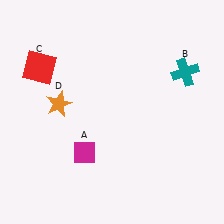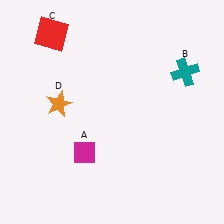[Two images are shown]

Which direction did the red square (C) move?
The red square (C) moved up.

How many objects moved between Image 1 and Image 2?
1 object moved between the two images.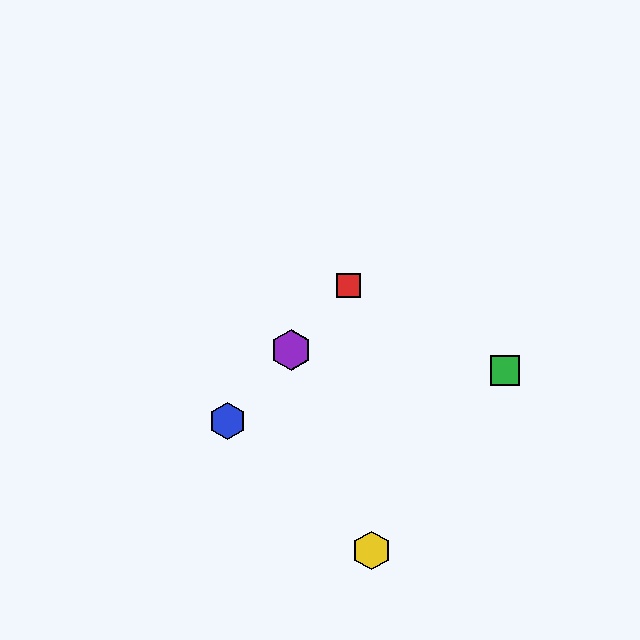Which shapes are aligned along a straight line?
The red square, the blue hexagon, the purple hexagon are aligned along a straight line.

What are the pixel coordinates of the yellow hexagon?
The yellow hexagon is at (371, 551).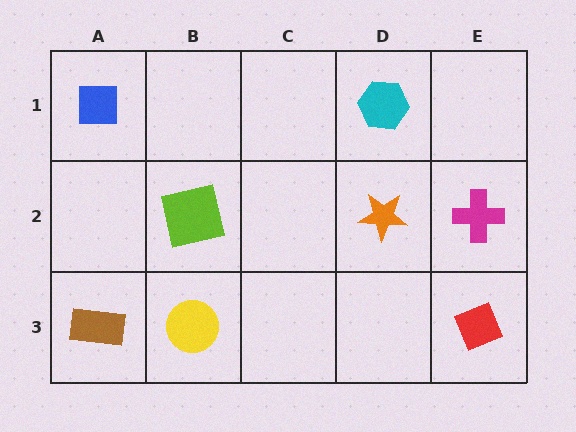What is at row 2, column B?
A lime square.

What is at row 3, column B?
A yellow circle.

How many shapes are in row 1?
2 shapes.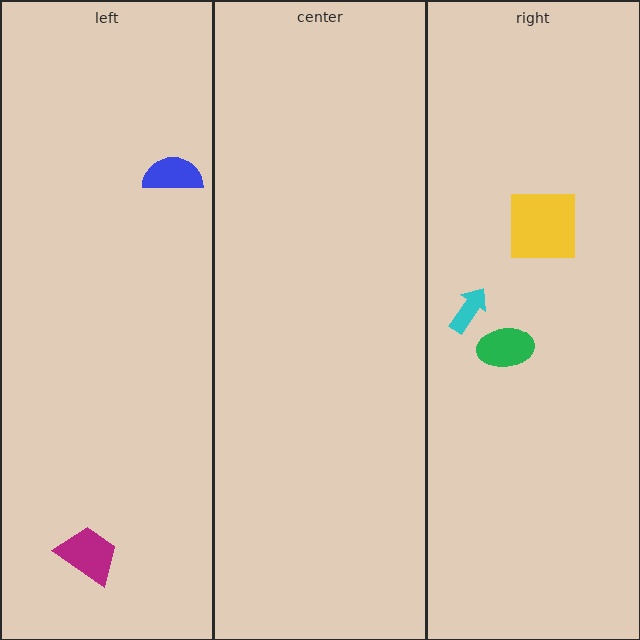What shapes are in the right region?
The yellow square, the cyan arrow, the green ellipse.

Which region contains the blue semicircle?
The left region.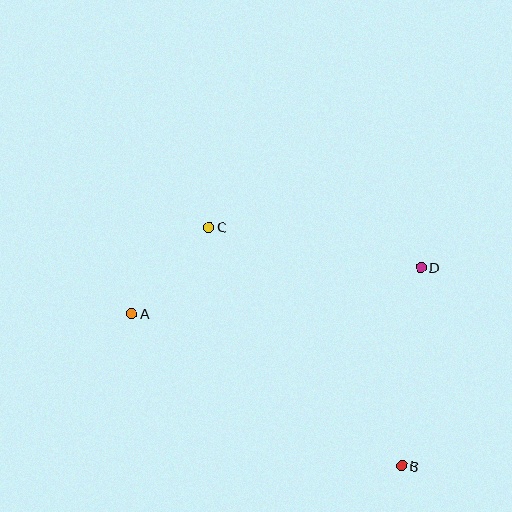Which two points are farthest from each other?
Points A and B are farthest from each other.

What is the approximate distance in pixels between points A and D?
The distance between A and D is approximately 293 pixels.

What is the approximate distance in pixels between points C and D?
The distance between C and D is approximately 216 pixels.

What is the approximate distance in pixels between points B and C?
The distance between B and C is approximately 307 pixels.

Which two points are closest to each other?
Points A and C are closest to each other.